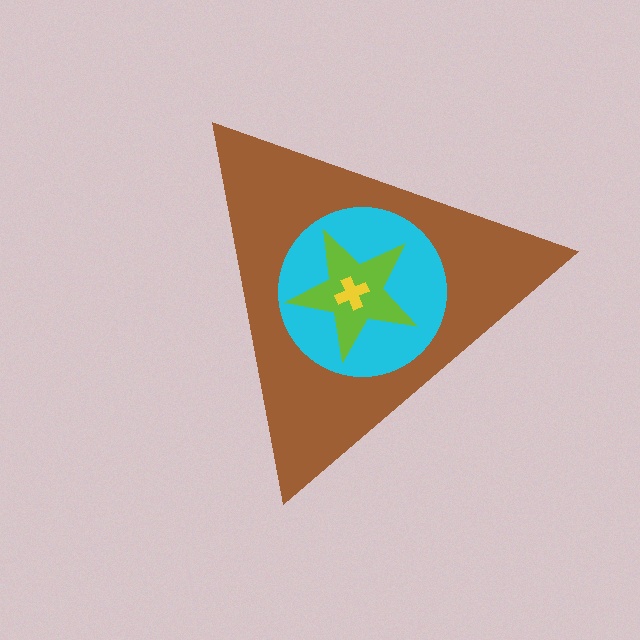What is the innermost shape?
The yellow cross.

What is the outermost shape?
The brown triangle.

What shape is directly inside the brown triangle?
The cyan circle.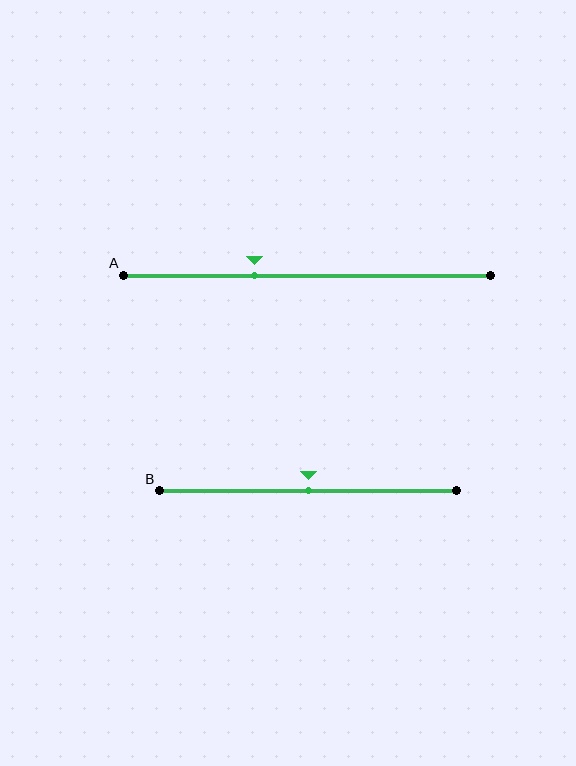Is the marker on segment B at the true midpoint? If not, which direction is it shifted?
Yes, the marker on segment B is at the true midpoint.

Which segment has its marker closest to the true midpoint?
Segment B has its marker closest to the true midpoint.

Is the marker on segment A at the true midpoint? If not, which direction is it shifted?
No, the marker on segment A is shifted to the left by about 14% of the segment length.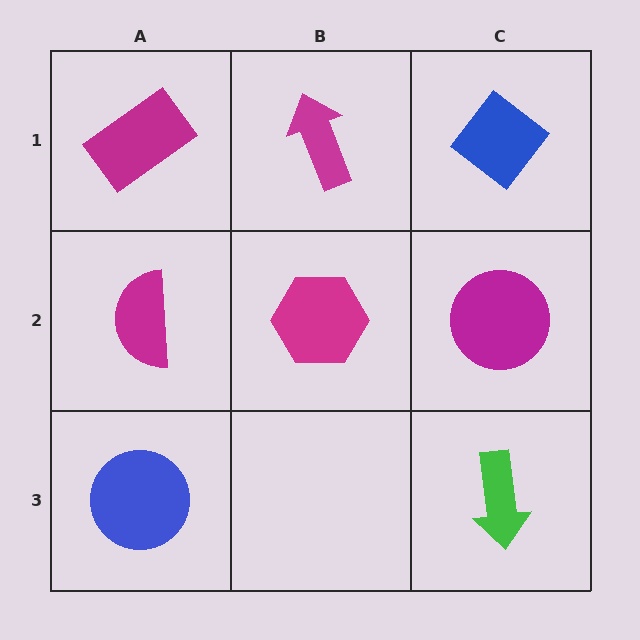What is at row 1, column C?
A blue diamond.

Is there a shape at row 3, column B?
No, that cell is empty.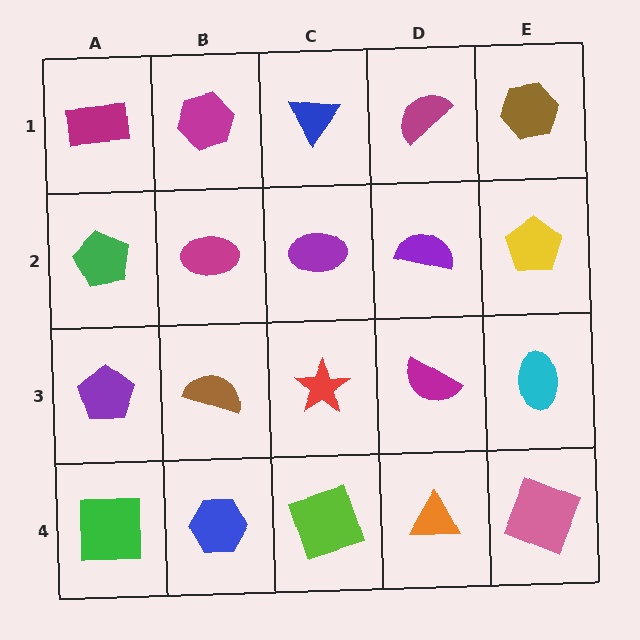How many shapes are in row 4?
5 shapes.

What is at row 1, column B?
A magenta hexagon.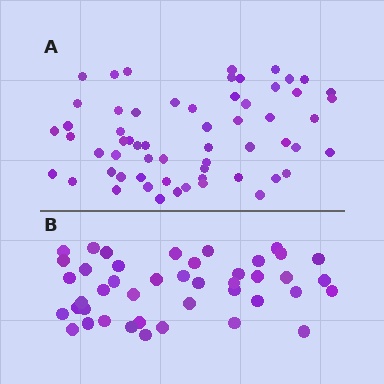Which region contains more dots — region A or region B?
Region A (the top region) has more dots.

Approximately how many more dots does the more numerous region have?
Region A has approximately 15 more dots than region B.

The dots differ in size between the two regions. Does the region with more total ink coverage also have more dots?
No. Region B has more total ink coverage because its dots are larger, but region A actually contains more individual dots. Total area can be misleading — the number of items is what matters here.